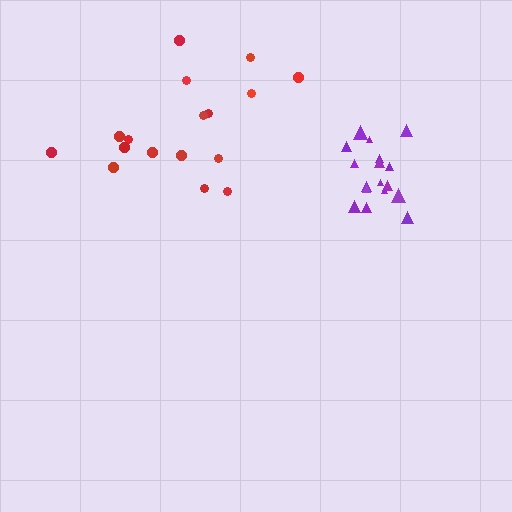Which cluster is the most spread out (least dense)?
Red.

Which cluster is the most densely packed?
Purple.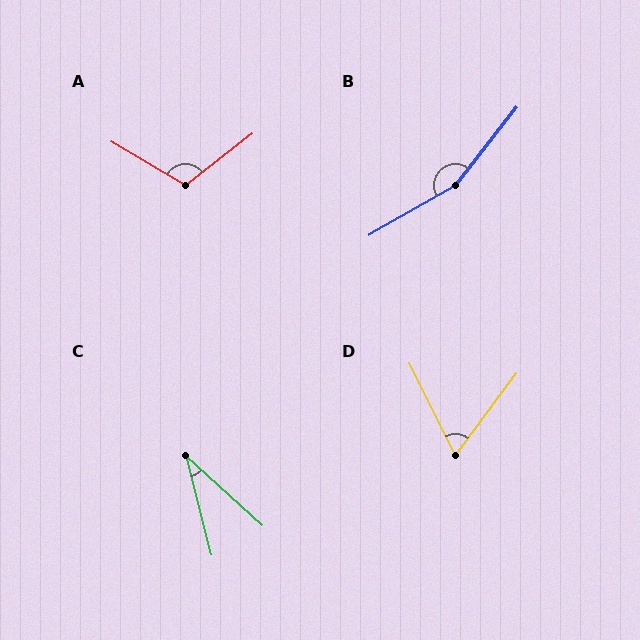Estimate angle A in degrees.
Approximately 111 degrees.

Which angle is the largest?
B, at approximately 157 degrees.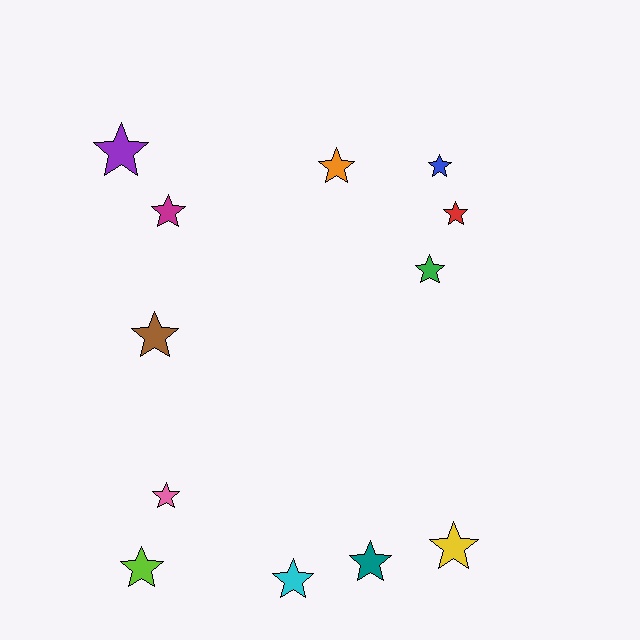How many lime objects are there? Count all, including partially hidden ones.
There is 1 lime object.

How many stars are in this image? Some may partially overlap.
There are 12 stars.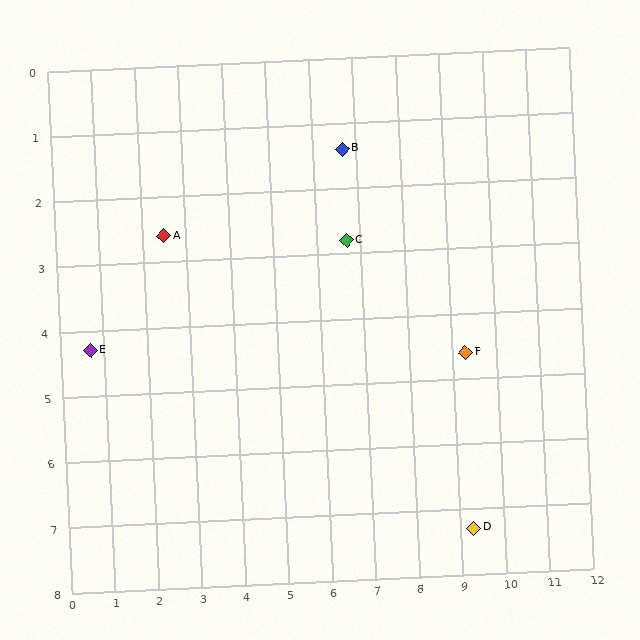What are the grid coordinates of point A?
Point A is at approximately (2.5, 2.6).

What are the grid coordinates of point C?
Point C is at approximately (6.7, 2.8).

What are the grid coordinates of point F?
Point F is at approximately (9.3, 4.6).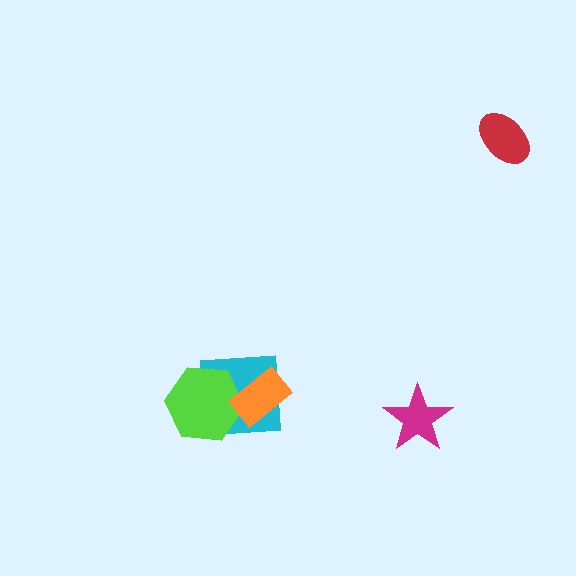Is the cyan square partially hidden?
Yes, it is partially covered by another shape.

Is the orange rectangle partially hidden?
No, no other shape covers it.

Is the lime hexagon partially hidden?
Yes, it is partially covered by another shape.